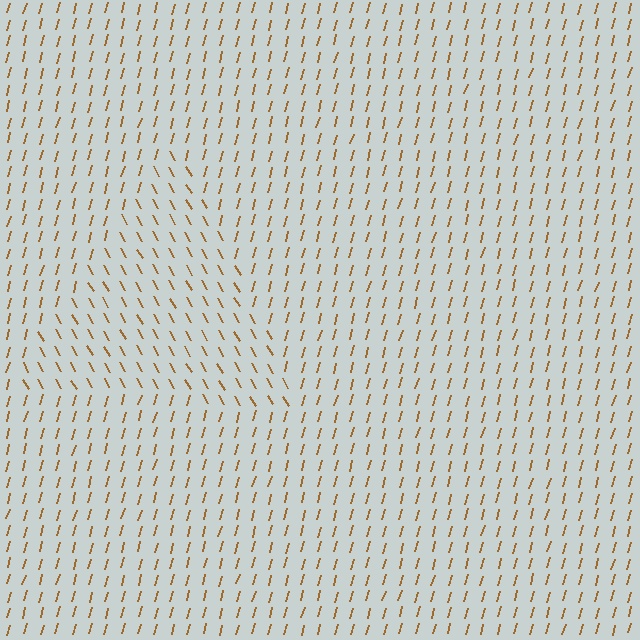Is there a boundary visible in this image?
Yes, there is a texture boundary formed by a change in line orientation.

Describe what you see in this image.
The image is filled with small brown line segments. A triangle region in the image has lines oriented differently from the surrounding lines, creating a visible texture boundary.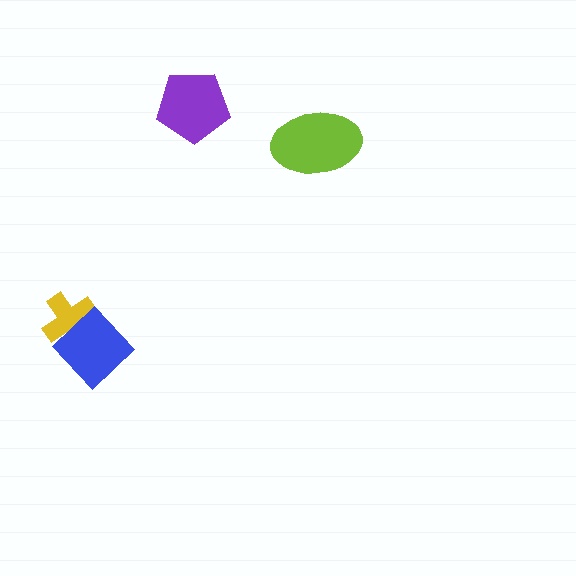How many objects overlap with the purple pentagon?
0 objects overlap with the purple pentagon.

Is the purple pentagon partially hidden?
No, no other shape covers it.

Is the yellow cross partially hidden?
Yes, it is partially covered by another shape.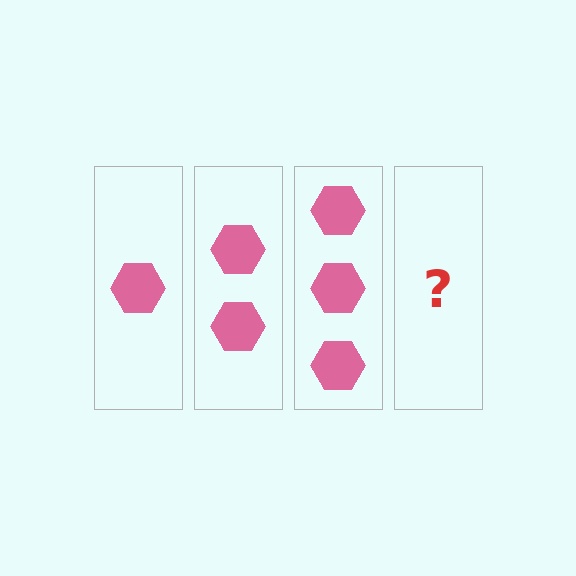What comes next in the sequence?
The next element should be 4 hexagons.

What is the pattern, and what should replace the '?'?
The pattern is that each step adds one more hexagon. The '?' should be 4 hexagons.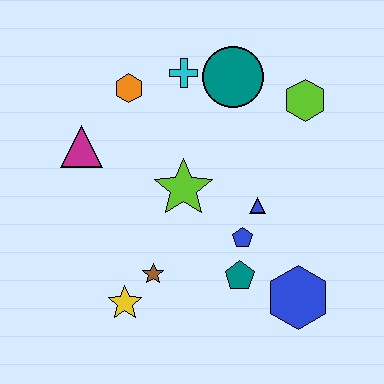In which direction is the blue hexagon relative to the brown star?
The blue hexagon is to the right of the brown star.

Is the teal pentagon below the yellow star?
No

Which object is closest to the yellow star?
The brown star is closest to the yellow star.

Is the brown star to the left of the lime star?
Yes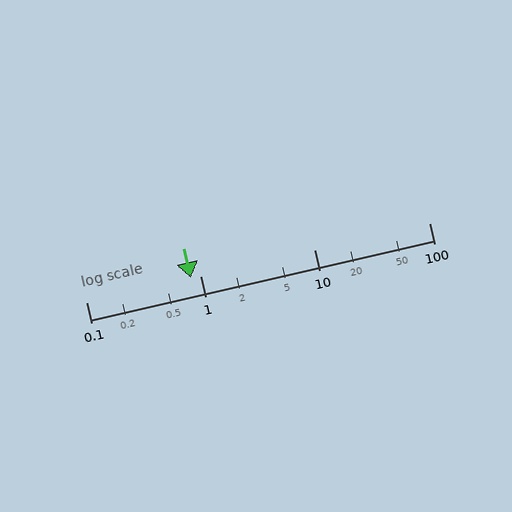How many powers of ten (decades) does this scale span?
The scale spans 3 decades, from 0.1 to 100.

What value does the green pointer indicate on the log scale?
The pointer indicates approximately 0.82.